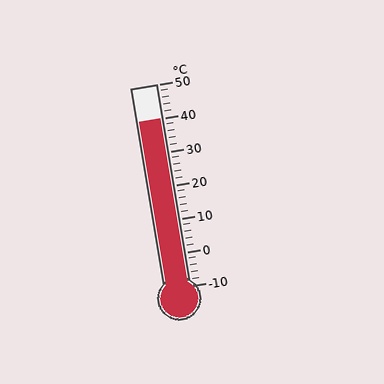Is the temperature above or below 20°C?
The temperature is above 20°C.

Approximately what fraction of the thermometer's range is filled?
The thermometer is filled to approximately 85% of its range.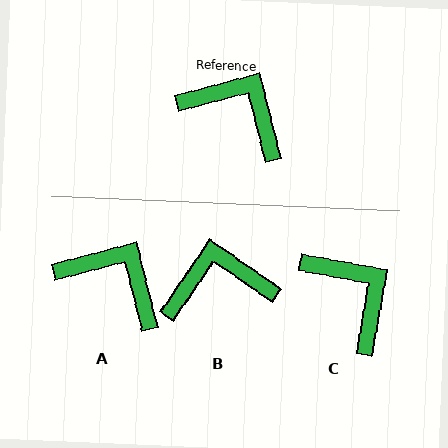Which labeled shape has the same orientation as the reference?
A.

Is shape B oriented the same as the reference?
No, it is off by about 41 degrees.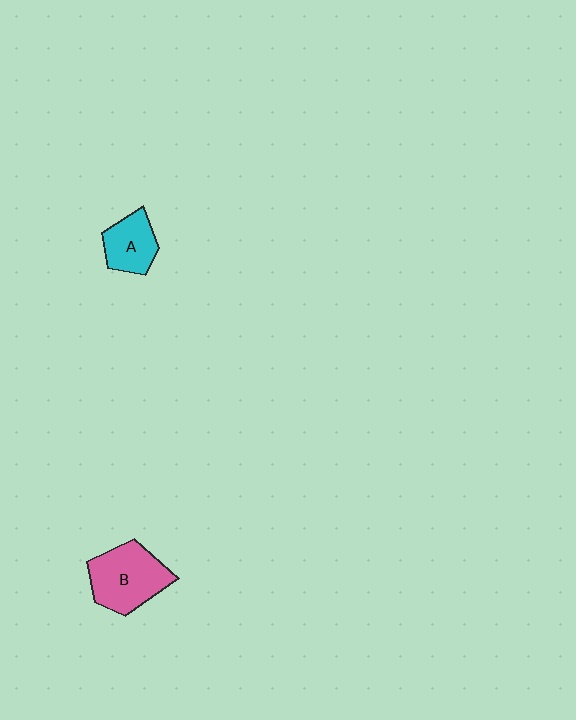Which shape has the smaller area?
Shape A (cyan).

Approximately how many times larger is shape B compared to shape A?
Approximately 1.6 times.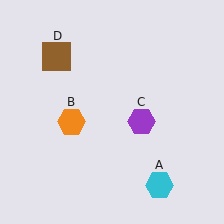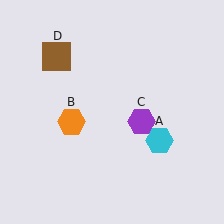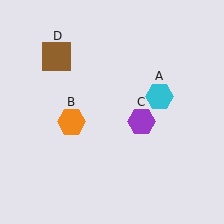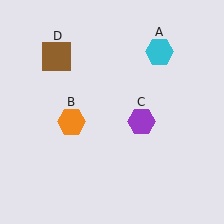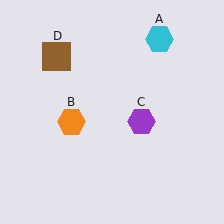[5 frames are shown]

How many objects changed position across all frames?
1 object changed position: cyan hexagon (object A).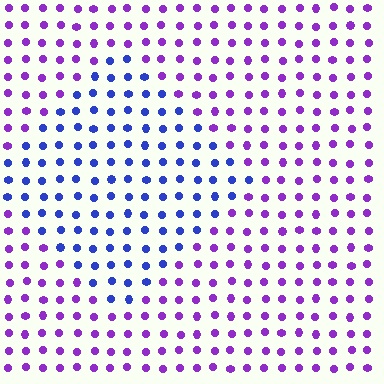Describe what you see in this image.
The image is filled with small purple elements in a uniform arrangement. A diamond-shaped region is visible where the elements are tinted to a slightly different hue, forming a subtle color boundary.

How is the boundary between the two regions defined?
The boundary is defined purely by a slight shift in hue (about 46 degrees). Spacing, size, and orientation are identical on both sides.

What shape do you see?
I see a diamond.